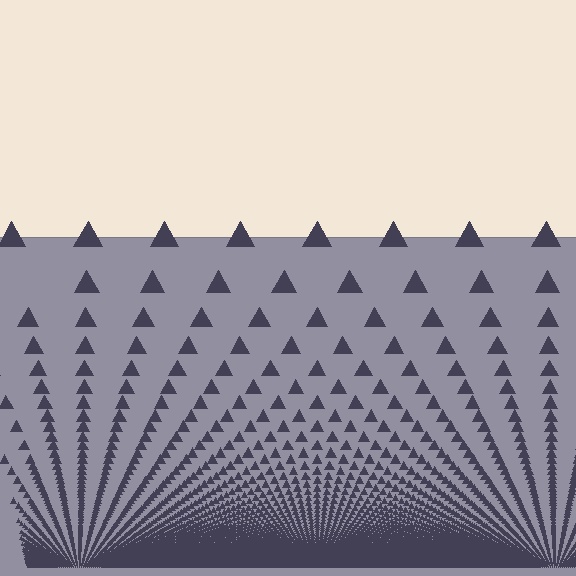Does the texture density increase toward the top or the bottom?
Density increases toward the bottom.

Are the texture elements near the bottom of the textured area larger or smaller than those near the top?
Smaller. The gradient is inverted — elements near the bottom are smaller and denser.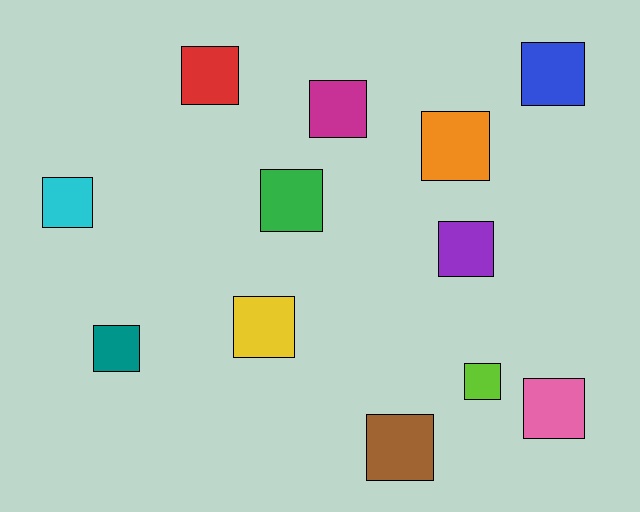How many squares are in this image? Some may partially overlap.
There are 12 squares.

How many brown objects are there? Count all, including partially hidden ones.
There is 1 brown object.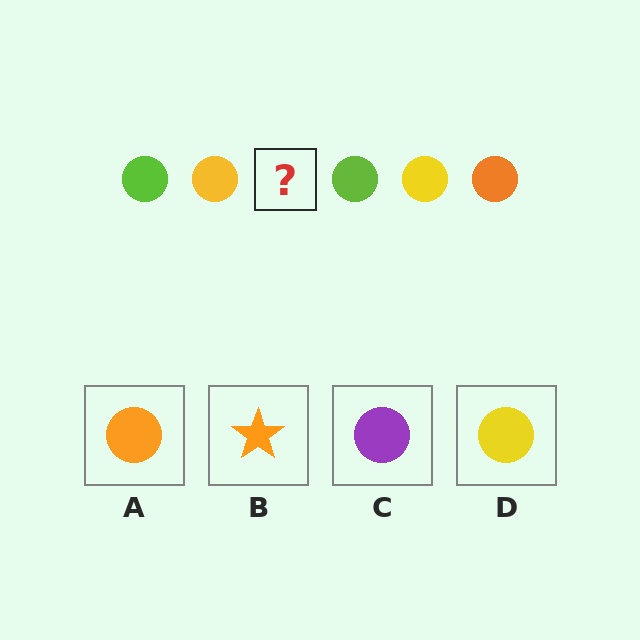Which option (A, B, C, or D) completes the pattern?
A.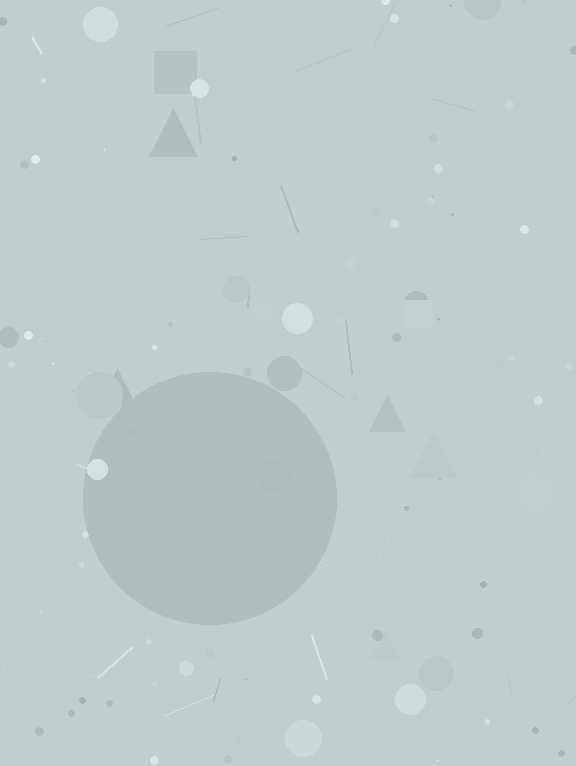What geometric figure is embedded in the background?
A circle is embedded in the background.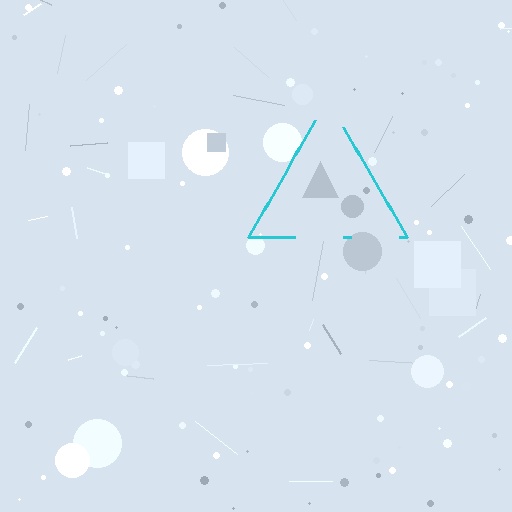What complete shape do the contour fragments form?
The contour fragments form a triangle.